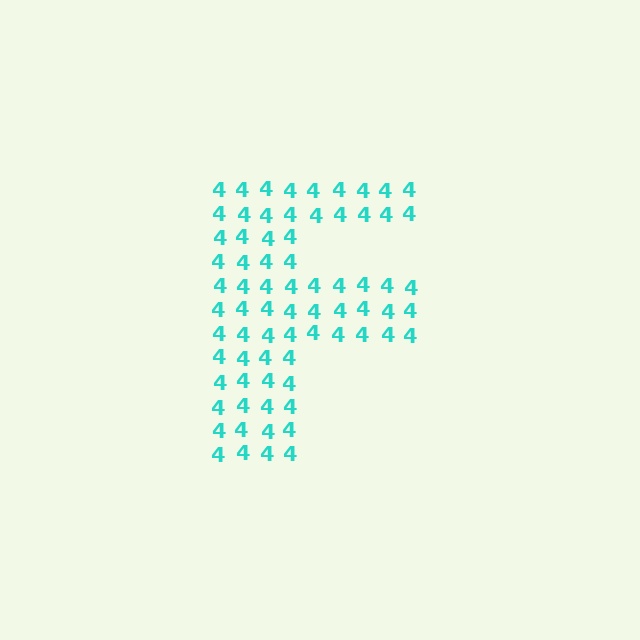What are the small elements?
The small elements are digit 4's.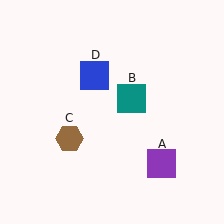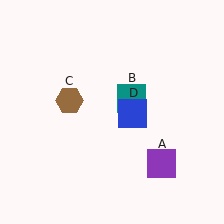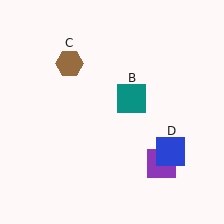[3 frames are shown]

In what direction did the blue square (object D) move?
The blue square (object D) moved down and to the right.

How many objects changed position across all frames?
2 objects changed position: brown hexagon (object C), blue square (object D).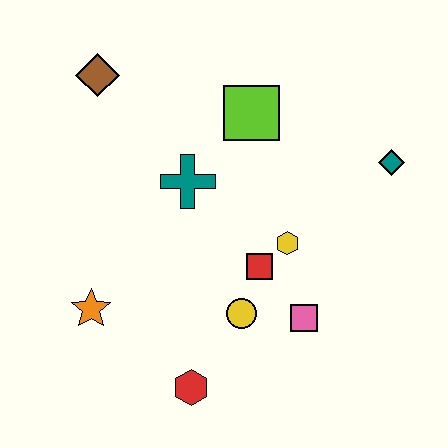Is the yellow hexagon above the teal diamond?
No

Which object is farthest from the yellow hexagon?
The brown diamond is farthest from the yellow hexagon.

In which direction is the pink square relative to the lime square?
The pink square is below the lime square.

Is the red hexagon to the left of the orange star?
No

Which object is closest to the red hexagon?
The yellow circle is closest to the red hexagon.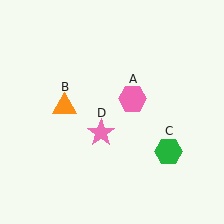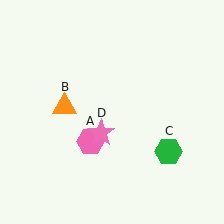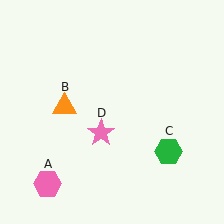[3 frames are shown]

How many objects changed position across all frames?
1 object changed position: pink hexagon (object A).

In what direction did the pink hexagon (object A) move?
The pink hexagon (object A) moved down and to the left.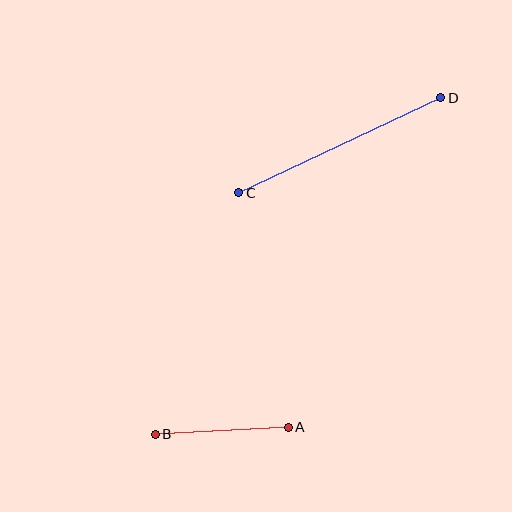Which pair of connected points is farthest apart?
Points C and D are farthest apart.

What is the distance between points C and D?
The distance is approximately 224 pixels.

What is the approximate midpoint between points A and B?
The midpoint is at approximately (222, 431) pixels.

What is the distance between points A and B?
The distance is approximately 133 pixels.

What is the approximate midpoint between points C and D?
The midpoint is at approximately (340, 145) pixels.